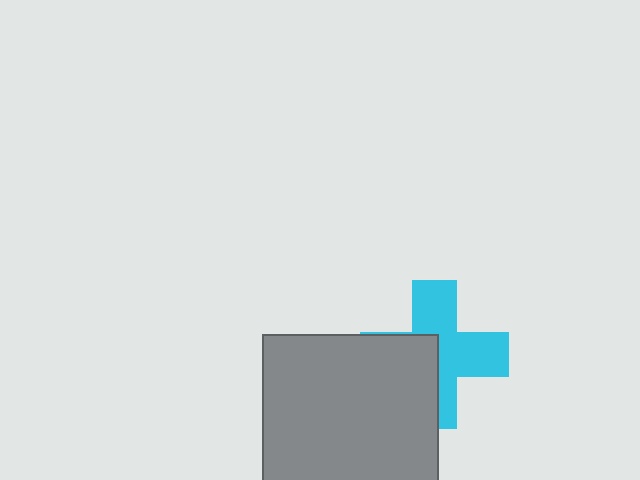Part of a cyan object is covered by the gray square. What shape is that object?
It is a cross.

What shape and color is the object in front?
The object in front is a gray square.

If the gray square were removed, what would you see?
You would see the complete cyan cross.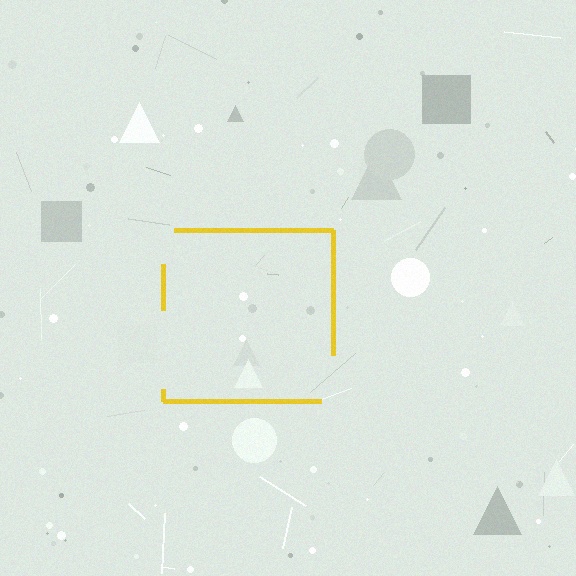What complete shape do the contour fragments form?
The contour fragments form a square.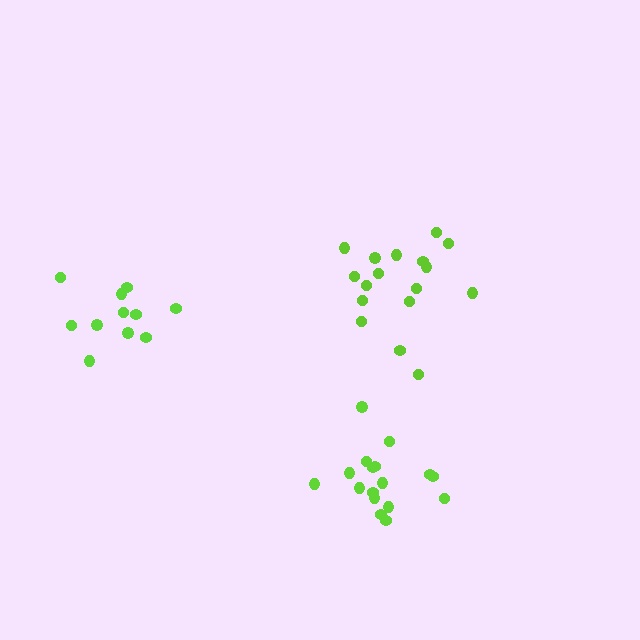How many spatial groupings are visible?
There are 3 spatial groupings.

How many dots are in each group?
Group 1: 17 dots, Group 2: 11 dots, Group 3: 17 dots (45 total).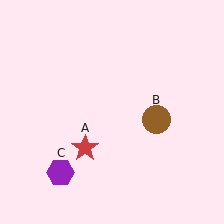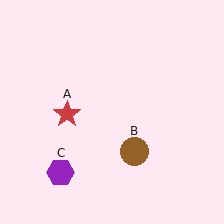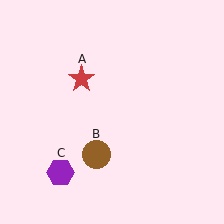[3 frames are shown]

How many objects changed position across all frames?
2 objects changed position: red star (object A), brown circle (object B).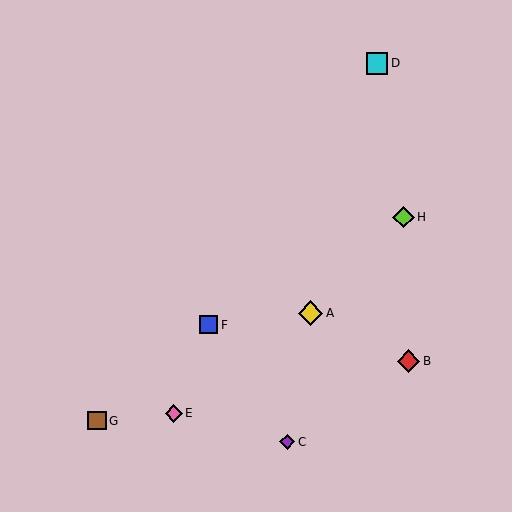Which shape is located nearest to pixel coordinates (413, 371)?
The red diamond (labeled B) at (409, 361) is nearest to that location.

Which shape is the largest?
The yellow diamond (labeled A) is the largest.